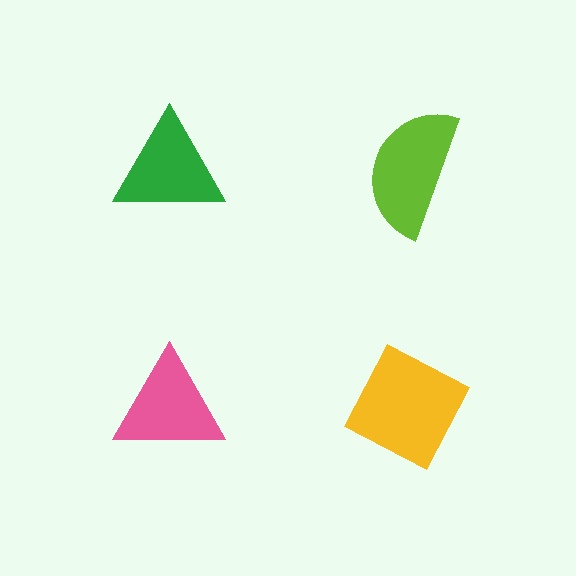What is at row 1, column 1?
A green triangle.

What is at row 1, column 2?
A lime semicircle.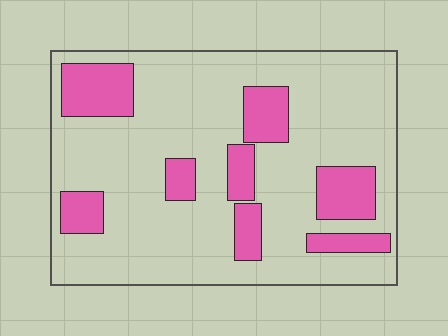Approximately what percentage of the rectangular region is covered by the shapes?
Approximately 20%.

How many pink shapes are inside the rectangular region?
8.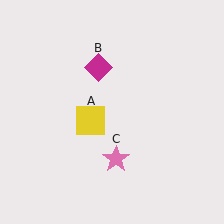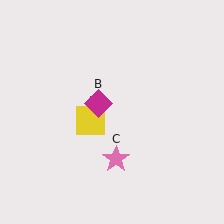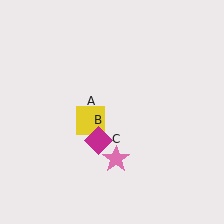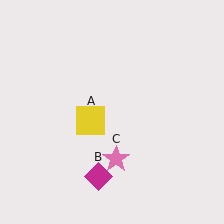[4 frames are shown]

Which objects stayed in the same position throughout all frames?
Yellow square (object A) and pink star (object C) remained stationary.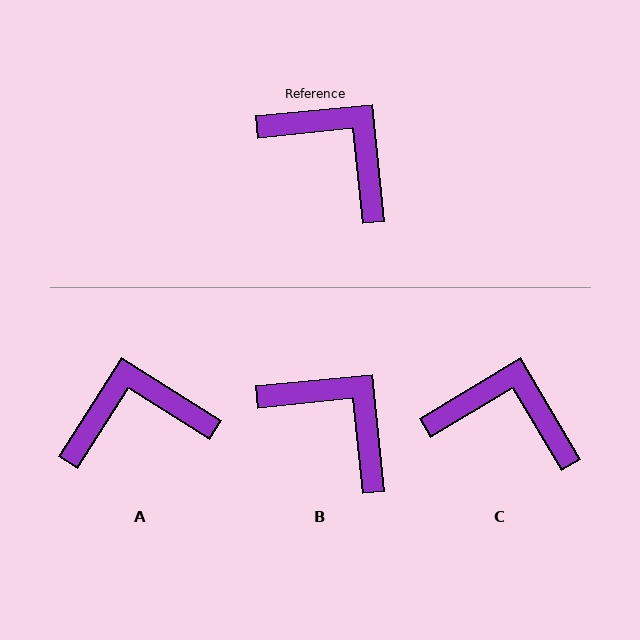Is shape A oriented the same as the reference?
No, it is off by about 52 degrees.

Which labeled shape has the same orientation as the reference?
B.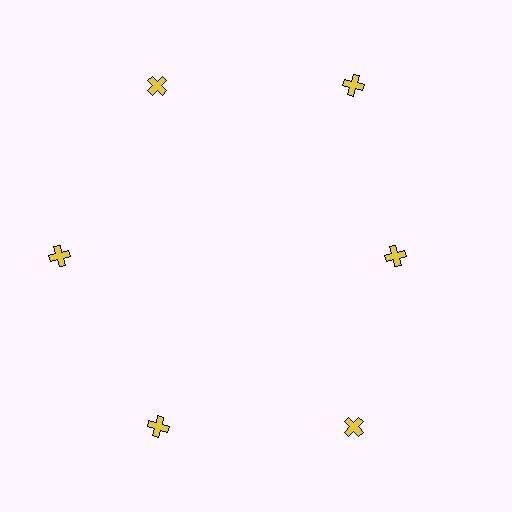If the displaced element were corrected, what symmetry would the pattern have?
It would have 6-fold rotational symmetry — the pattern would map onto itself every 60 degrees.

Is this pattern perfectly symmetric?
No. The 6 yellow crosses are arranged in a ring, but one element near the 3 o'clock position is pulled inward toward the center, breaking the 6-fold rotational symmetry.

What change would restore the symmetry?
The symmetry would be restored by moving it outward, back onto the ring so that all 6 crosses sit at equal angles and equal distance from the center.